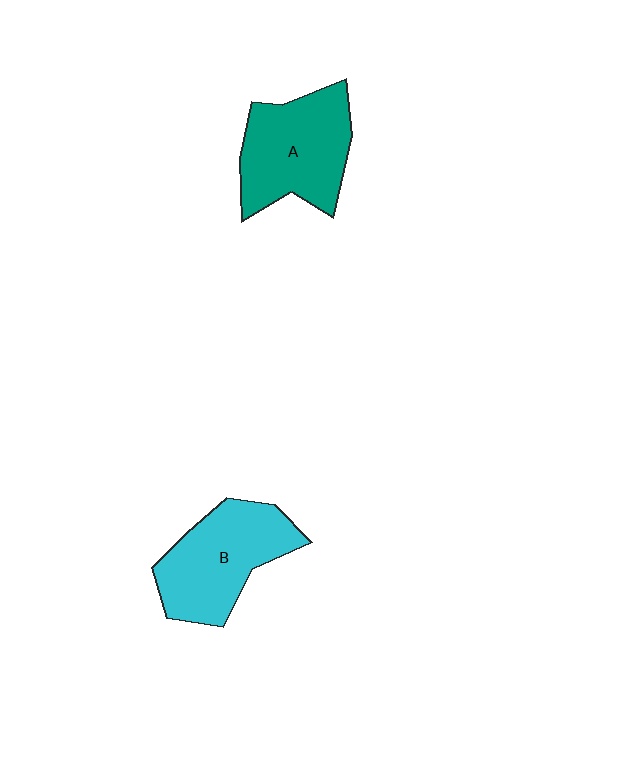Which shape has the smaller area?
Shape B (cyan).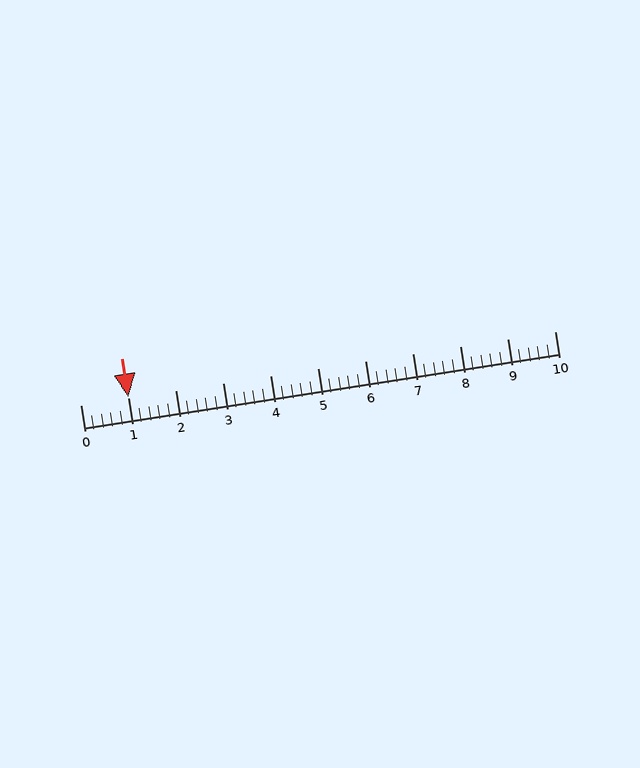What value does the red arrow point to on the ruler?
The red arrow points to approximately 1.0.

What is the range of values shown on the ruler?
The ruler shows values from 0 to 10.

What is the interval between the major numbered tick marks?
The major tick marks are spaced 1 units apart.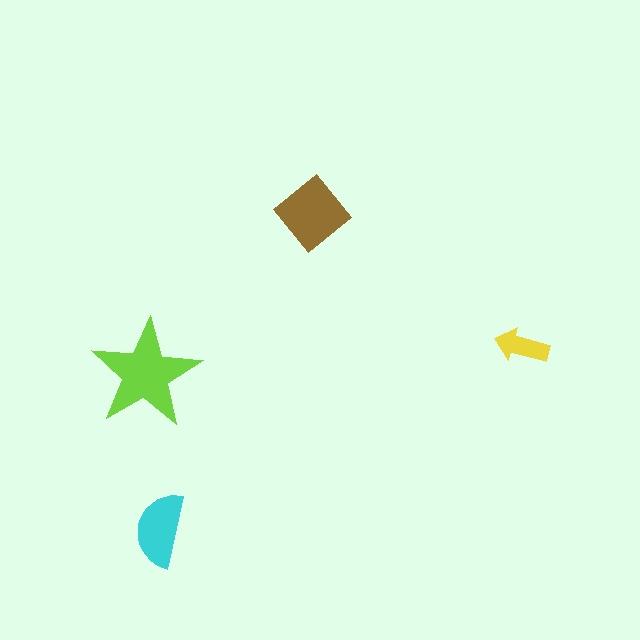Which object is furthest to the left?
The lime star is leftmost.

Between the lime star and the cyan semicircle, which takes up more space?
The lime star.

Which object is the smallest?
The yellow arrow.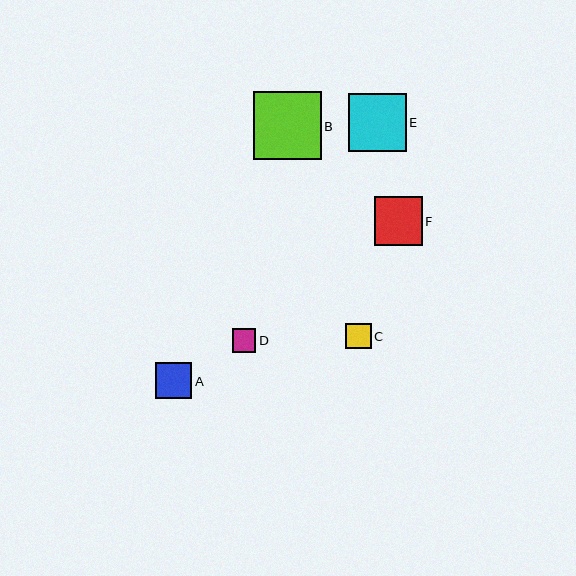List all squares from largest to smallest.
From largest to smallest: B, E, F, A, C, D.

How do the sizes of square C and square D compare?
Square C and square D are approximately the same size.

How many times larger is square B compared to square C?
Square B is approximately 2.7 times the size of square C.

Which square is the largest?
Square B is the largest with a size of approximately 68 pixels.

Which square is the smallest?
Square D is the smallest with a size of approximately 24 pixels.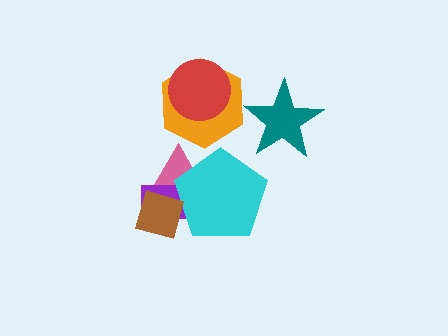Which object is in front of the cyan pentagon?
The brown diamond is in front of the cyan pentagon.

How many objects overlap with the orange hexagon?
1 object overlaps with the orange hexagon.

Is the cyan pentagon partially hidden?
Yes, it is partially covered by another shape.